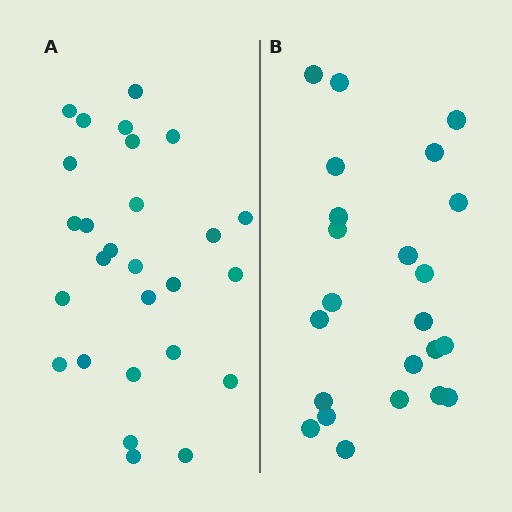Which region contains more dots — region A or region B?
Region A (the left region) has more dots.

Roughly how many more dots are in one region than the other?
Region A has about 4 more dots than region B.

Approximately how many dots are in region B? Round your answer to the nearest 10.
About 20 dots. (The exact count is 23, which rounds to 20.)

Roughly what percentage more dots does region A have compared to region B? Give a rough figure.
About 15% more.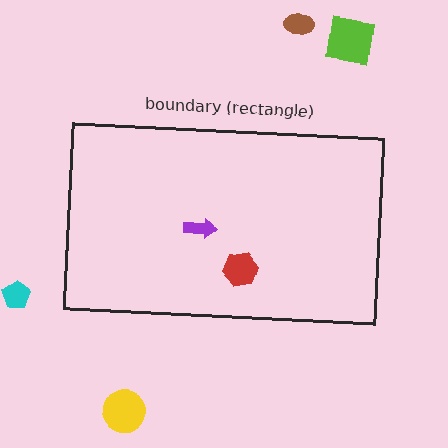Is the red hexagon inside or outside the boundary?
Inside.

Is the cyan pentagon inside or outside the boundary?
Outside.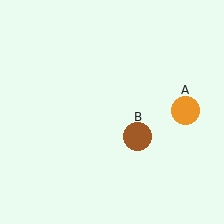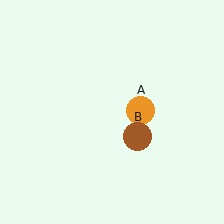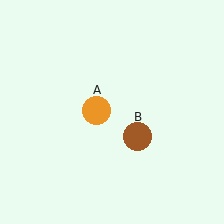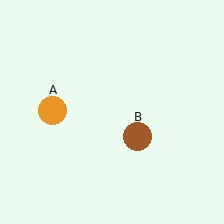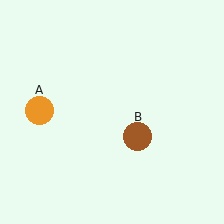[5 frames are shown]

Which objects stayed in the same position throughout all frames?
Brown circle (object B) remained stationary.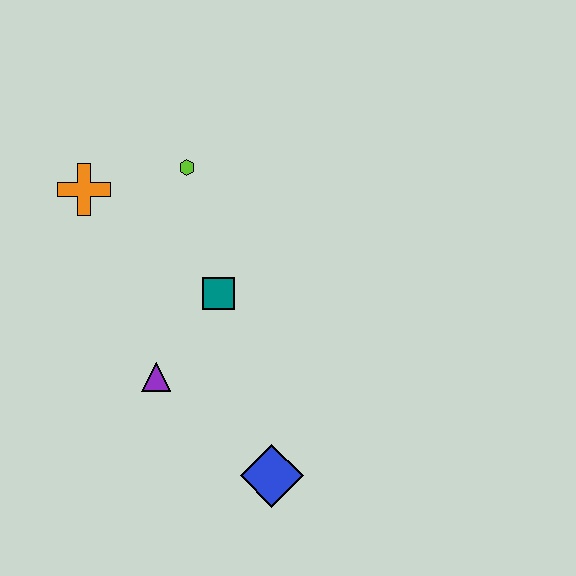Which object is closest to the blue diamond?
The purple triangle is closest to the blue diamond.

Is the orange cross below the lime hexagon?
Yes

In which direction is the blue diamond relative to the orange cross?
The blue diamond is below the orange cross.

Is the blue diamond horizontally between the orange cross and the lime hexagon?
No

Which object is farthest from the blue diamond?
The orange cross is farthest from the blue diamond.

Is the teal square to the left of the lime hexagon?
No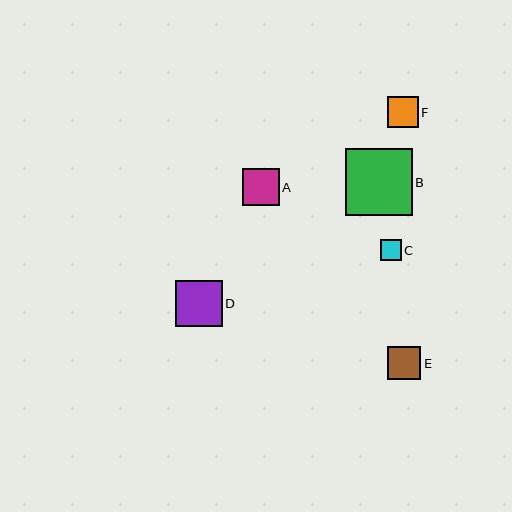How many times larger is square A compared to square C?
Square A is approximately 1.7 times the size of square C.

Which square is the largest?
Square B is the largest with a size of approximately 67 pixels.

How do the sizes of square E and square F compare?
Square E and square F are approximately the same size.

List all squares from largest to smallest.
From largest to smallest: B, D, A, E, F, C.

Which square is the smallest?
Square C is the smallest with a size of approximately 21 pixels.